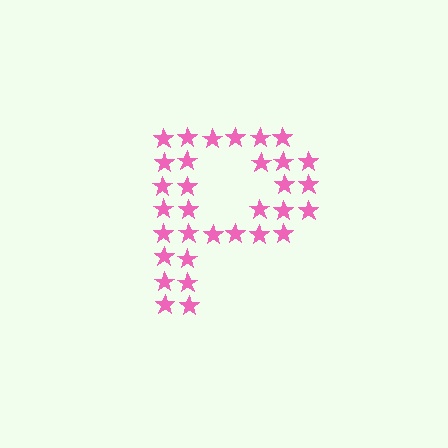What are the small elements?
The small elements are stars.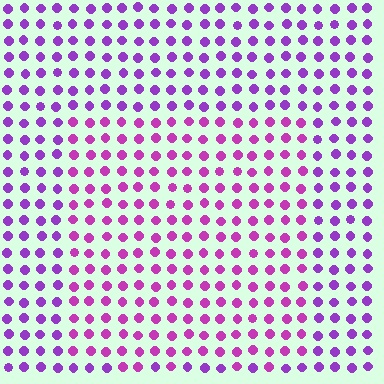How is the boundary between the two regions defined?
The boundary is defined purely by a slight shift in hue (about 27 degrees). Spacing, size, and orientation are identical on both sides.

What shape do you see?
I see a rectangle.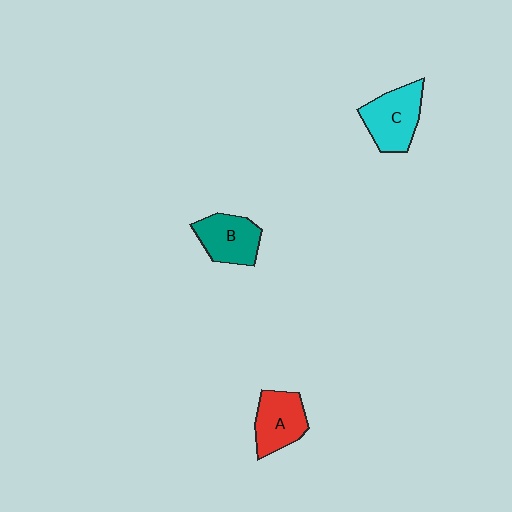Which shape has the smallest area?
Shape B (teal).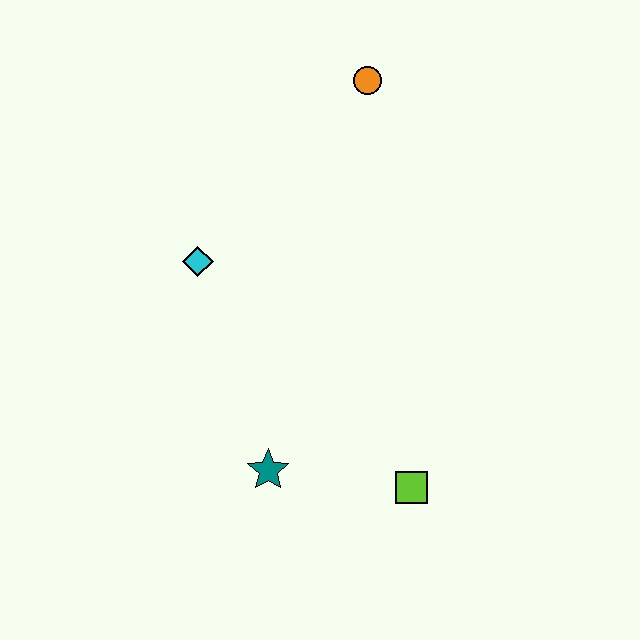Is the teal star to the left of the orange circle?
Yes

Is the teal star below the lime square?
No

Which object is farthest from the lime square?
The orange circle is farthest from the lime square.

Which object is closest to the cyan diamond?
The teal star is closest to the cyan diamond.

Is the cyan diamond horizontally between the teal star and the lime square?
No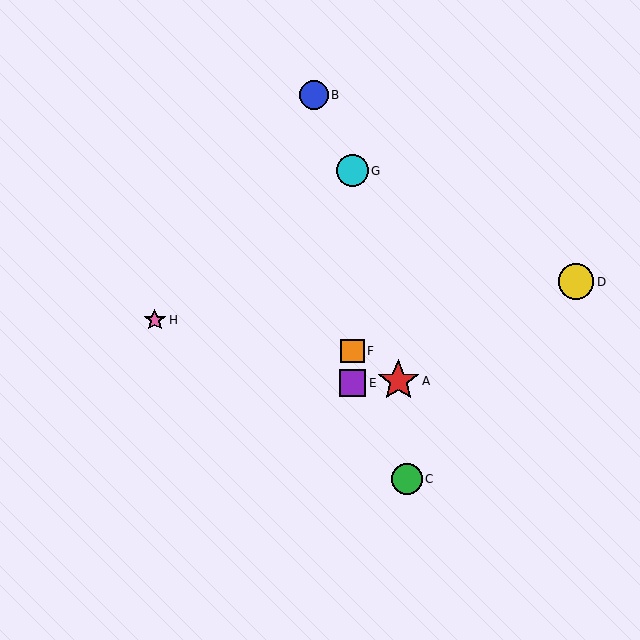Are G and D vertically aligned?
No, G is at x≈352 and D is at x≈576.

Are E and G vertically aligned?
Yes, both are at x≈352.